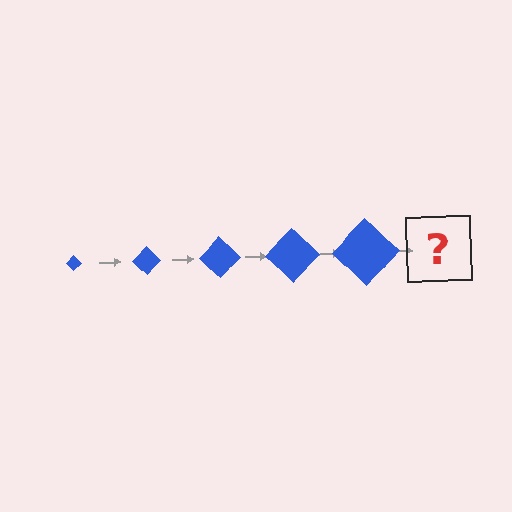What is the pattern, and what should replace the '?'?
The pattern is that the diamond gets progressively larger each step. The '?' should be a blue diamond, larger than the previous one.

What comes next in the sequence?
The next element should be a blue diamond, larger than the previous one.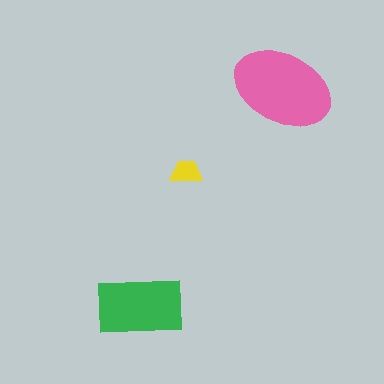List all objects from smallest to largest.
The yellow trapezoid, the green rectangle, the pink ellipse.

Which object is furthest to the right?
The pink ellipse is rightmost.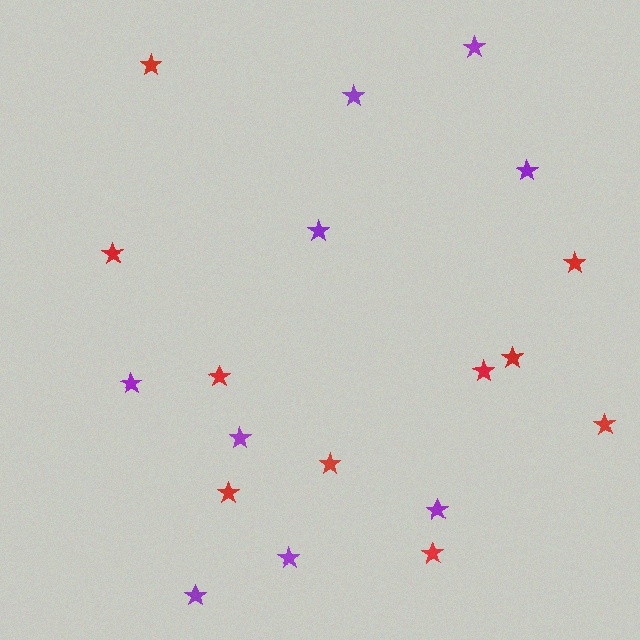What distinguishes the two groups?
There are 2 groups: one group of purple stars (9) and one group of red stars (10).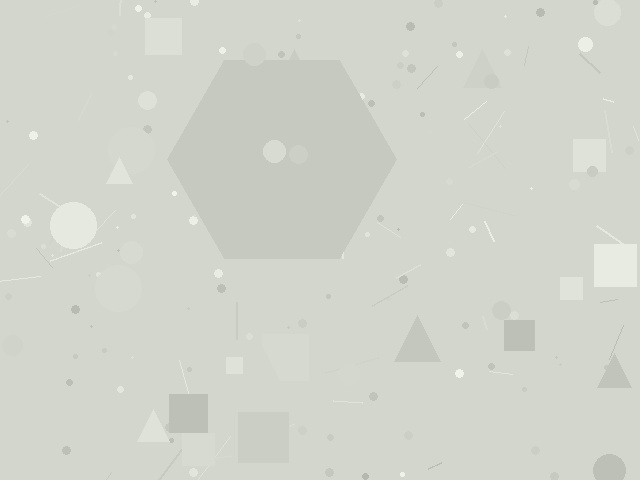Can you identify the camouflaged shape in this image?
The camouflaged shape is a hexagon.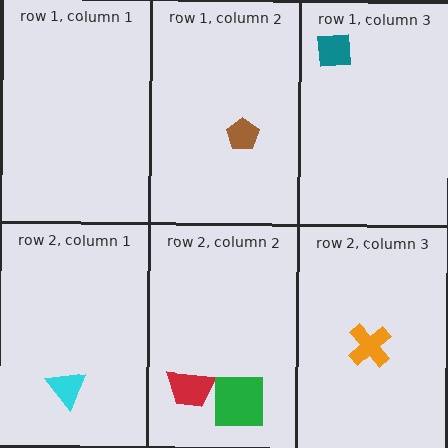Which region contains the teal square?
The row 1, column 3 region.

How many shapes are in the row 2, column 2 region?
2.